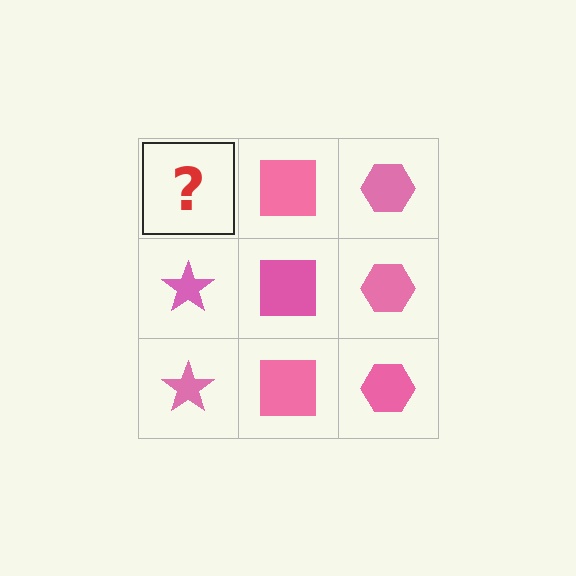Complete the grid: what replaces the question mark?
The question mark should be replaced with a pink star.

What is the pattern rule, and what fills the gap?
The rule is that each column has a consistent shape. The gap should be filled with a pink star.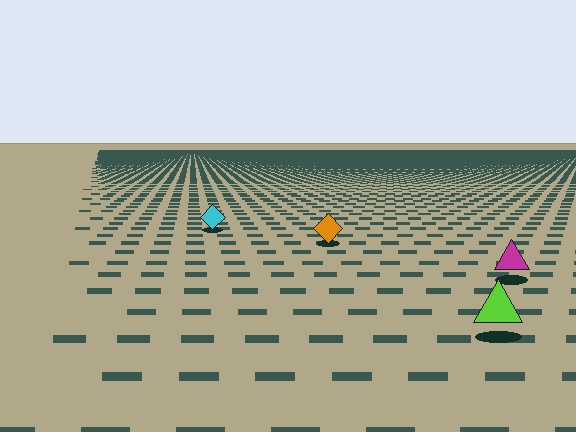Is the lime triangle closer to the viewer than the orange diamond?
Yes. The lime triangle is closer — you can tell from the texture gradient: the ground texture is coarser near it.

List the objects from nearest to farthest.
From nearest to farthest: the lime triangle, the magenta triangle, the orange diamond, the cyan diamond.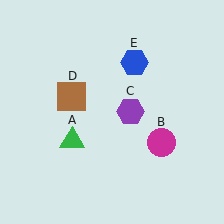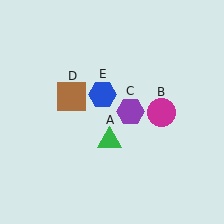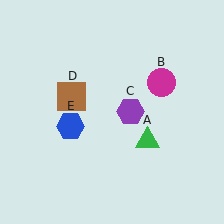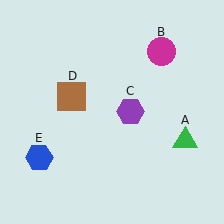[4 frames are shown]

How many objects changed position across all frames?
3 objects changed position: green triangle (object A), magenta circle (object B), blue hexagon (object E).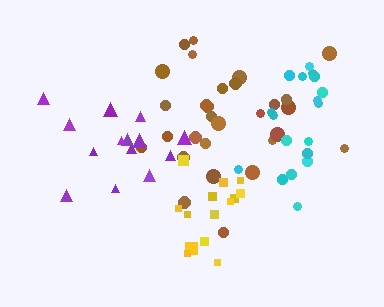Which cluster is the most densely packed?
Cyan.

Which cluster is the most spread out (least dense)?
Purple.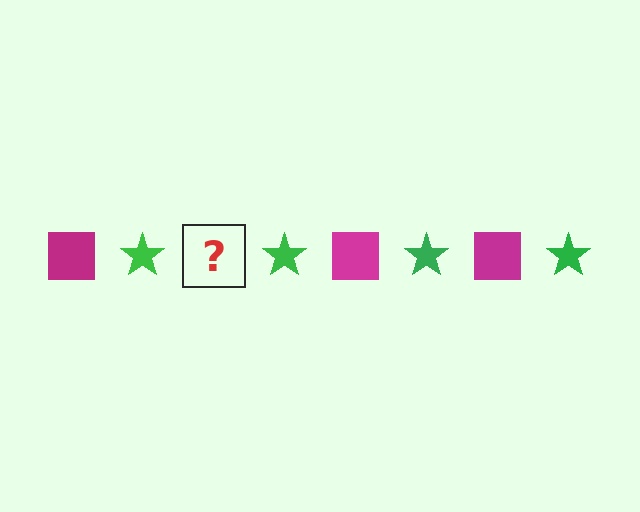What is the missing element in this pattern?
The missing element is a magenta square.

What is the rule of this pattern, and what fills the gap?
The rule is that the pattern alternates between magenta square and green star. The gap should be filled with a magenta square.